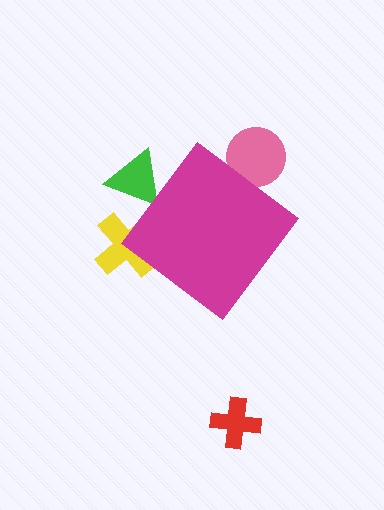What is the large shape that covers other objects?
A magenta diamond.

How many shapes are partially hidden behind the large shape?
3 shapes are partially hidden.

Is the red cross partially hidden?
No, the red cross is fully visible.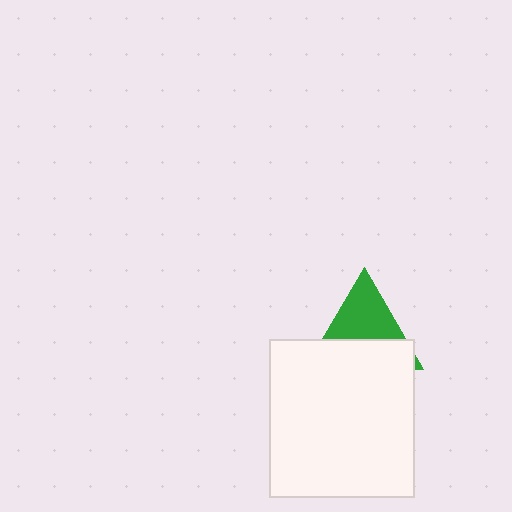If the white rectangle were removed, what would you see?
You would see the complete green triangle.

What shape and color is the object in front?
The object in front is a white rectangle.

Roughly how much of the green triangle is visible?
About half of it is visible (roughly 51%).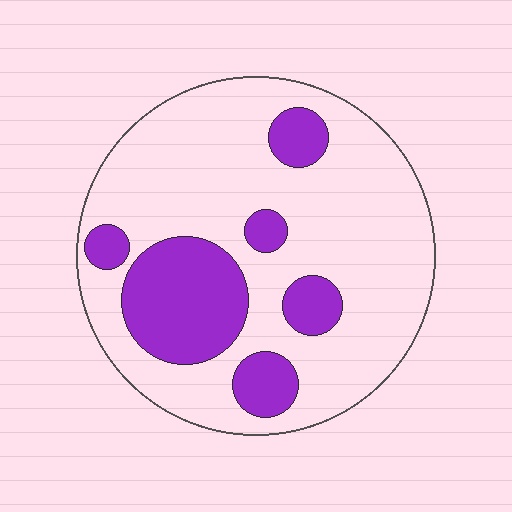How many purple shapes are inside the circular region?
6.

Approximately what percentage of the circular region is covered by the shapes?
Approximately 25%.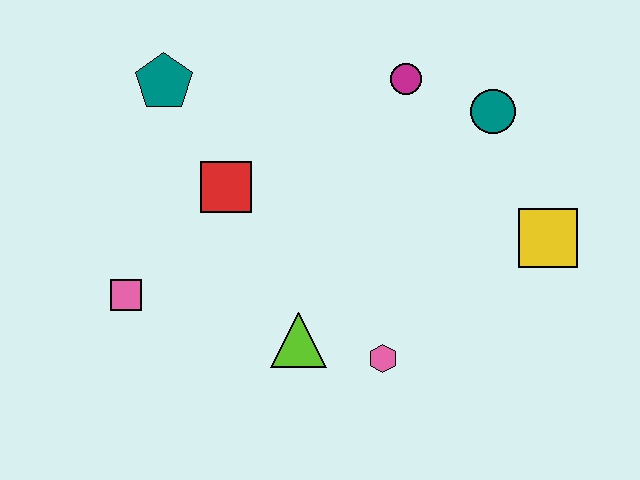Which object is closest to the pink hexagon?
The lime triangle is closest to the pink hexagon.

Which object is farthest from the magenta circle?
The pink square is farthest from the magenta circle.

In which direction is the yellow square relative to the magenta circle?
The yellow square is below the magenta circle.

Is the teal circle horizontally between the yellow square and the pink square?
Yes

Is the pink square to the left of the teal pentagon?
Yes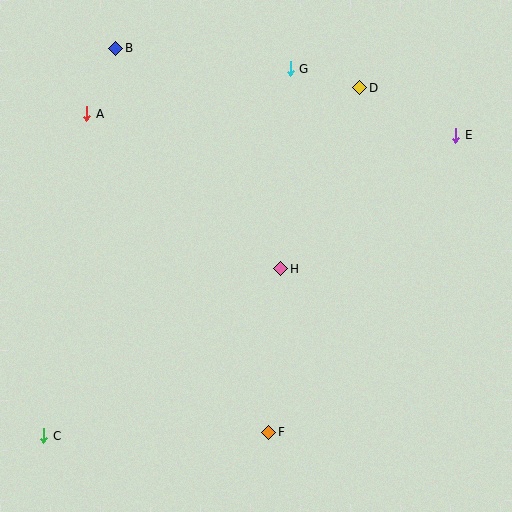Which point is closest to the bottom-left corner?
Point C is closest to the bottom-left corner.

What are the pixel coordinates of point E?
Point E is at (456, 135).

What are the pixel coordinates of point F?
Point F is at (269, 432).